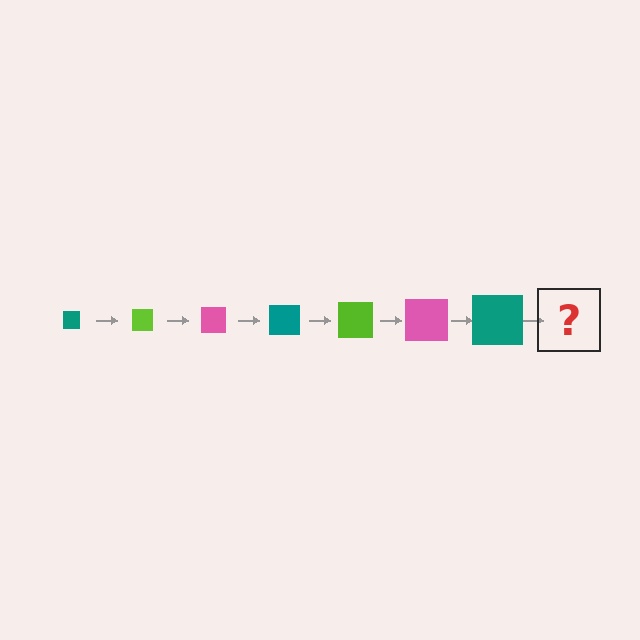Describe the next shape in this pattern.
It should be a lime square, larger than the previous one.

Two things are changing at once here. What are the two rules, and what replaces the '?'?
The two rules are that the square grows larger each step and the color cycles through teal, lime, and pink. The '?' should be a lime square, larger than the previous one.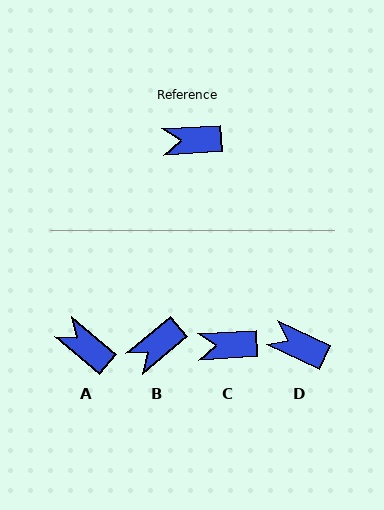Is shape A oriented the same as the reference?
No, it is off by about 44 degrees.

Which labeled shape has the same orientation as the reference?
C.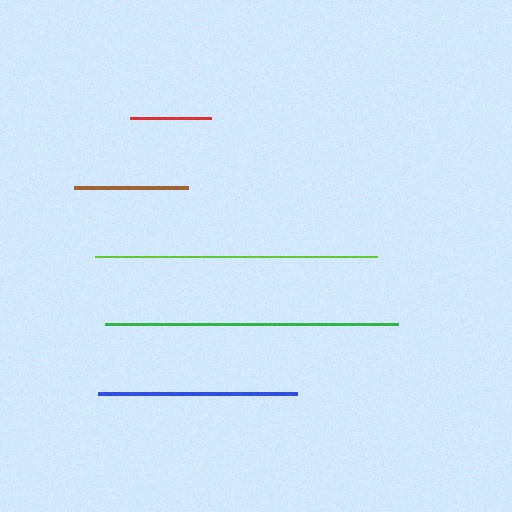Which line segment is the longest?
The green line is the longest at approximately 293 pixels.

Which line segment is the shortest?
The red line is the shortest at approximately 81 pixels.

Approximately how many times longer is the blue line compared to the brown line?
The blue line is approximately 1.7 times the length of the brown line.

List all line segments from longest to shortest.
From longest to shortest: green, lime, blue, brown, red.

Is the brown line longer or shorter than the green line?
The green line is longer than the brown line.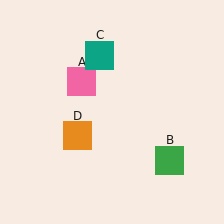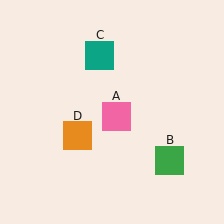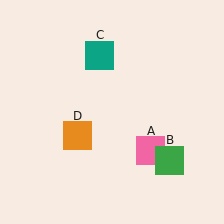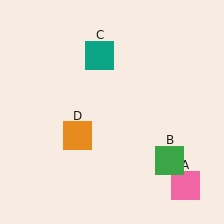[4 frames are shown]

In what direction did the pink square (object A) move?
The pink square (object A) moved down and to the right.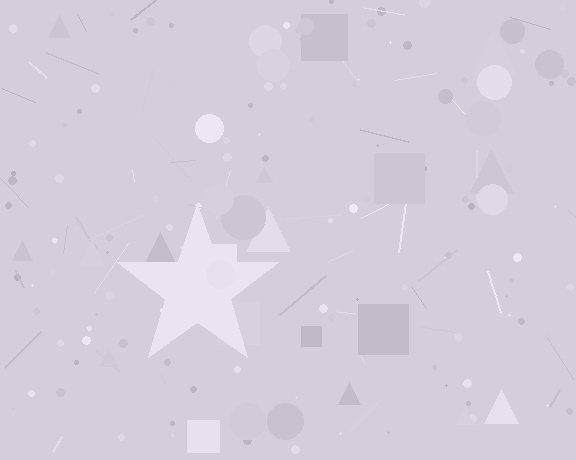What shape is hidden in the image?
A star is hidden in the image.